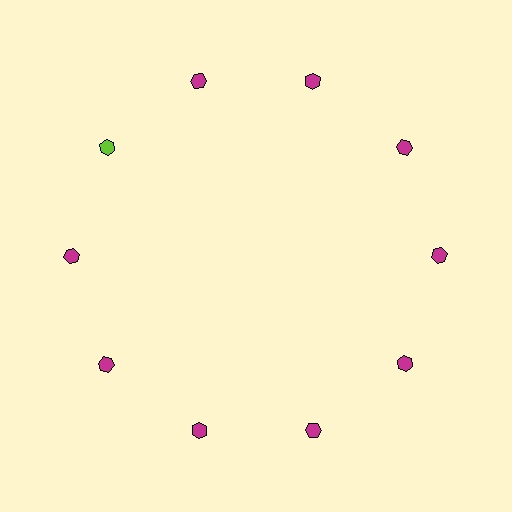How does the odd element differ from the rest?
It has a different color: lime instead of magenta.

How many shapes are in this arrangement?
There are 10 shapes arranged in a ring pattern.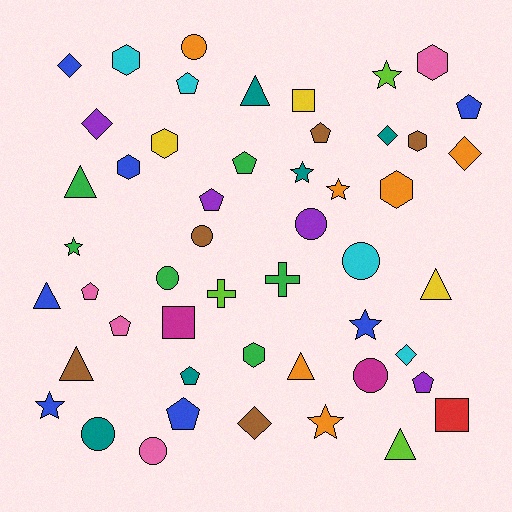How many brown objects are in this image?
There are 5 brown objects.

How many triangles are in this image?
There are 7 triangles.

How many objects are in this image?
There are 50 objects.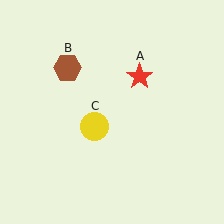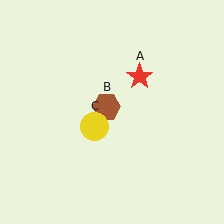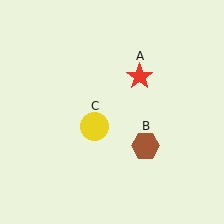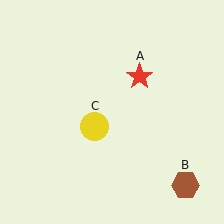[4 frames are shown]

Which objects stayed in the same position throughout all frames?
Red star (object A) and yellow circle (object C) remained stationary.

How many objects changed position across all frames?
1 object changed position: brown hexagon (object B).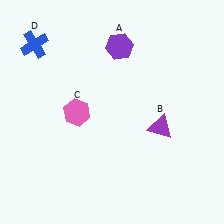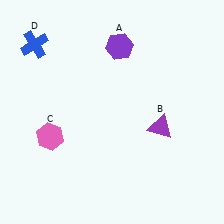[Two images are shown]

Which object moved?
The pink hexagon (C) moved left.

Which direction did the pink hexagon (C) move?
The pink hexagon (C) moved left.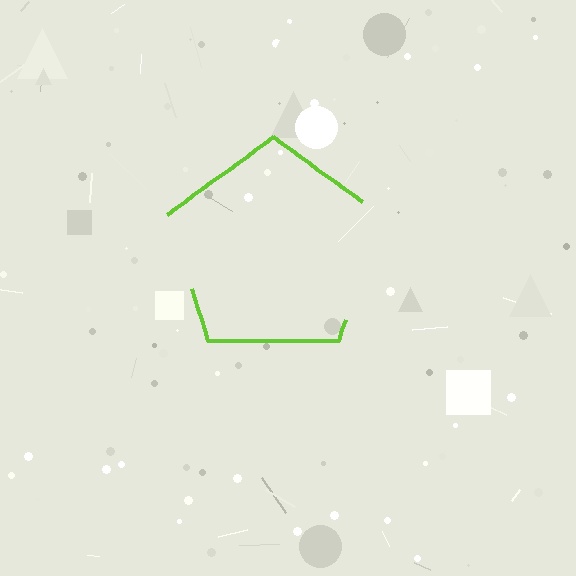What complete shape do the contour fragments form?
The contour fragments form a pentagon.